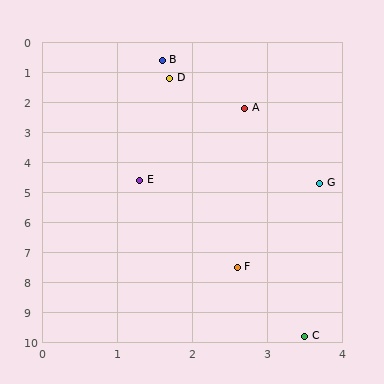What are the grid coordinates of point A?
Point A is at approximately (2.7, 2.2).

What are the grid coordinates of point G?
Point G is at approximately (3.7, 4.7).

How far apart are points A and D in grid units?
Points A and D are about 1.4 grid units apart.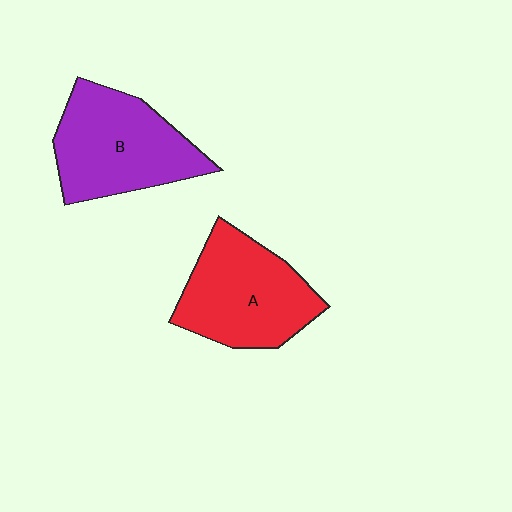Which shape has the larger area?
Shape B (purple).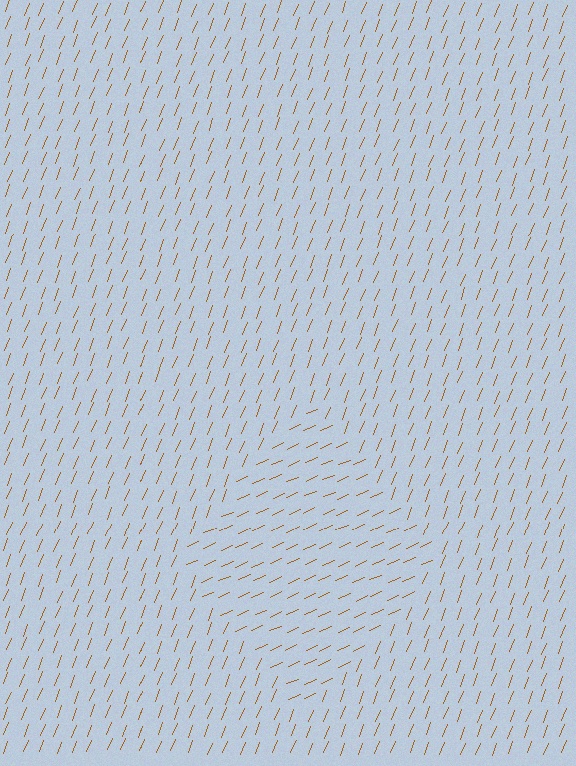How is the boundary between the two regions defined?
The boundary is defined purely by a change in line orientation (approximately 45 degrees difference). All lines are the same color and thickness.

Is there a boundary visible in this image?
Yes, there is a texture boundary formed by a change in line orientation.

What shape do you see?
I see a diamond.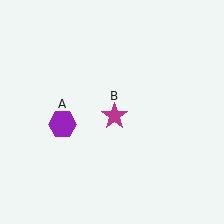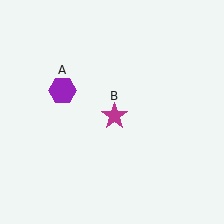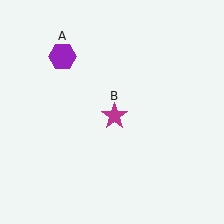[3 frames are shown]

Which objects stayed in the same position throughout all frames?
Magenta star (object B) remained stationary.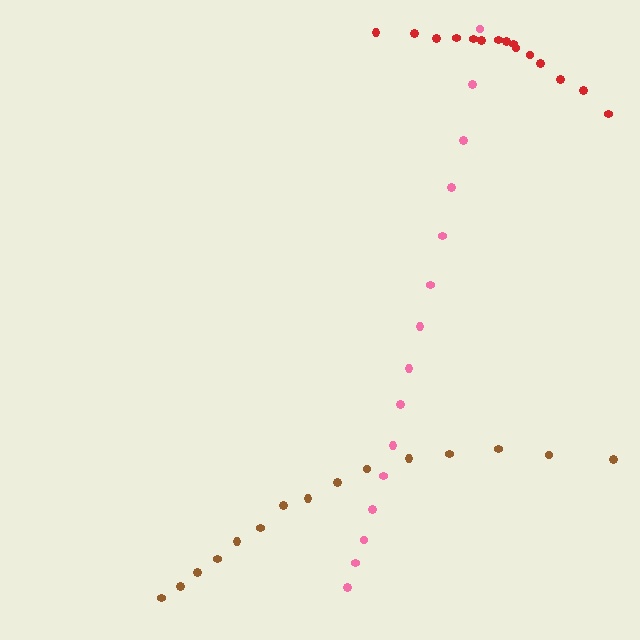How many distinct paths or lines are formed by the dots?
There are 3 distinct paths.